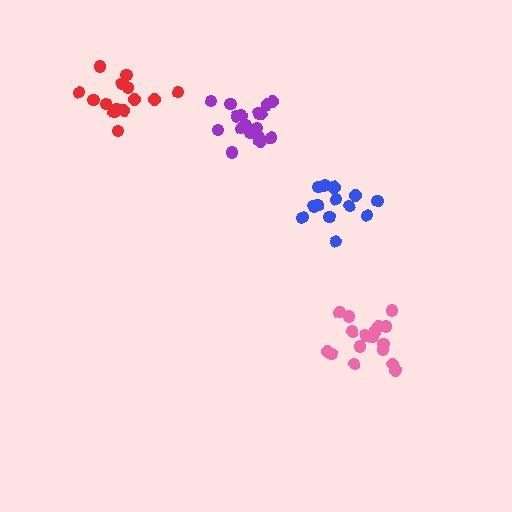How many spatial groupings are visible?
There are 4 spatial groupings.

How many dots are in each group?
Group 1: 15 dots, Group 2: 17 dots, Group 3: 14 dots, Group 4: 18 dots (64 total).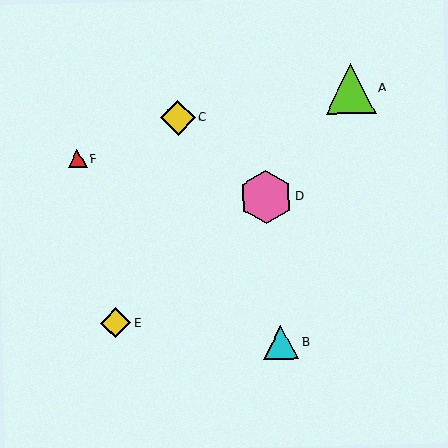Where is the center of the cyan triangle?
The center of the cyan triangle is at (281, 342).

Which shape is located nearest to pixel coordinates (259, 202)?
The pink hexagon (labeled D) at (266, 197) is nearest to that location.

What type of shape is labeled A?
Shape A is a lime triangle.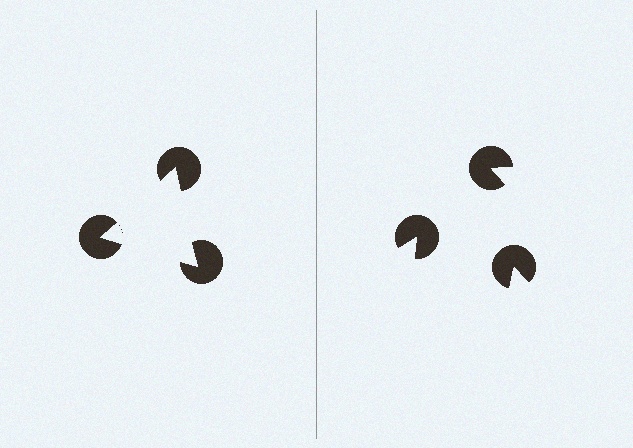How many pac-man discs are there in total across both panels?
6 — 3 on each side.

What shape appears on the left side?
An illusory triangle.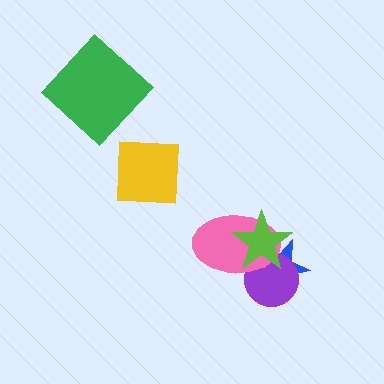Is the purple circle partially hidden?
Yes, it is partially covered by another shape.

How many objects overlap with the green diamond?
0 objects overlap with the green diamond.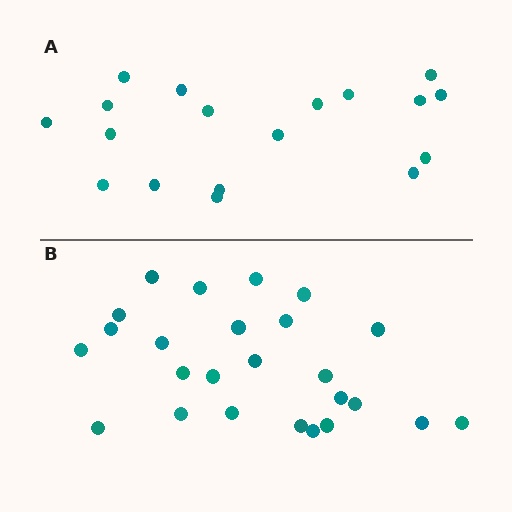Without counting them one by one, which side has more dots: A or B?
Region B (the bottom region) has more dots.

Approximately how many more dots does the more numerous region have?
Region B has roughly 8 or so more dots than region A.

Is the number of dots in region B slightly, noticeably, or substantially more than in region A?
Region B has noticeably more, but not dramatically so. The ratio is roughly 1.4 to 1.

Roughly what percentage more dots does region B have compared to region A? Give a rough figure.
About 40% more.